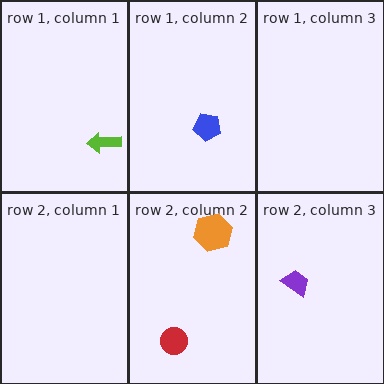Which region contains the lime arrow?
The row 1, column 1 region.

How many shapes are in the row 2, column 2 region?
2.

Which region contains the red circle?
The row 2, column 2 region.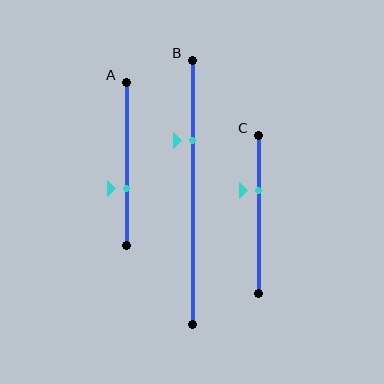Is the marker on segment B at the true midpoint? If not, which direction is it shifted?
No, the marker on segment B is shifted upward by about 19% of the segment length.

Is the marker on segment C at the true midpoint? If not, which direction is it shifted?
No, the marker on segment C is shifted upward by about 15% of the segment length.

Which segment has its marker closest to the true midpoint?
Segment C has its marker closest to the true midpoint.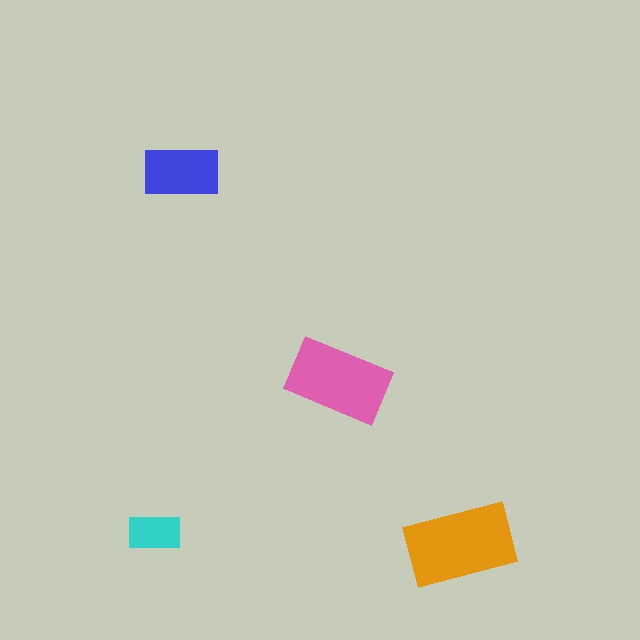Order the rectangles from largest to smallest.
the orange one, the pink one, the blue one, the cyan one.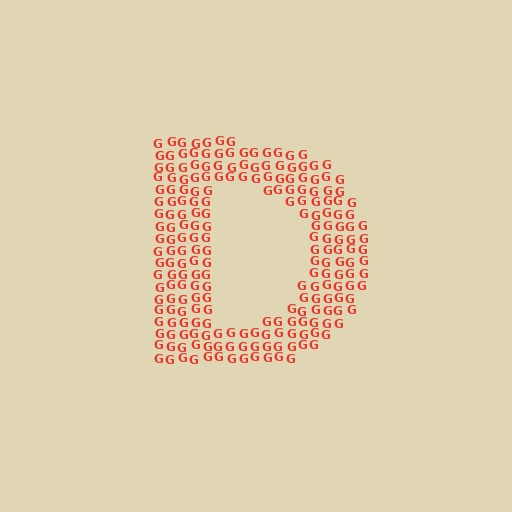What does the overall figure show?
The overall figure shows the letter D.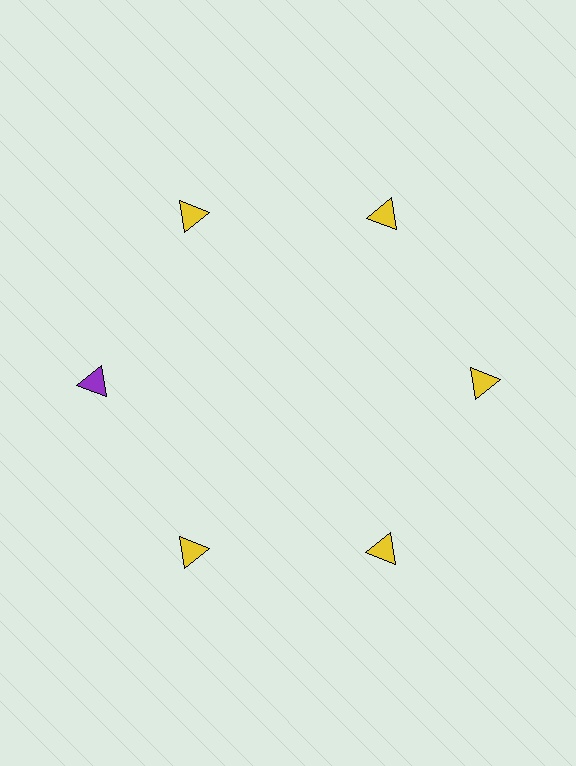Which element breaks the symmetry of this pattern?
The purple triangle at roughly the 9 o'clock position breaks the symmetry. All other shapes are yellow triangles.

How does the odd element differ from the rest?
It has a different color: purple instead of yellow.